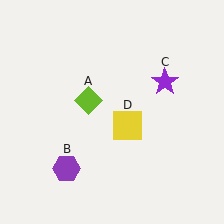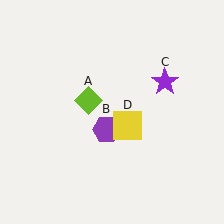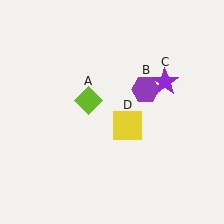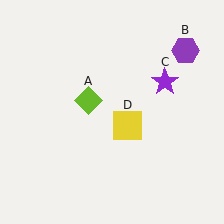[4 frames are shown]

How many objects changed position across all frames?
1 object changed position: purple hexagon (object B).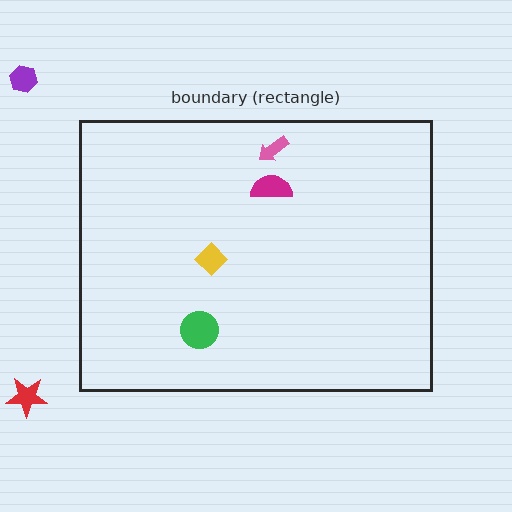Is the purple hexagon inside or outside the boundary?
Outside.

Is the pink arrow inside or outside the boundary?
Inside.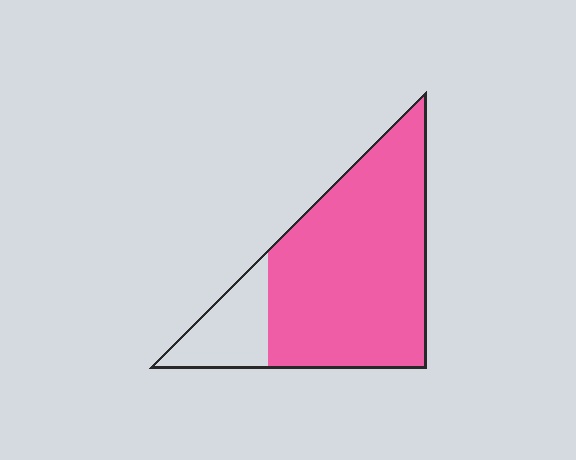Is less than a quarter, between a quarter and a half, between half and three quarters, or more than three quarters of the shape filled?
More than three quarters.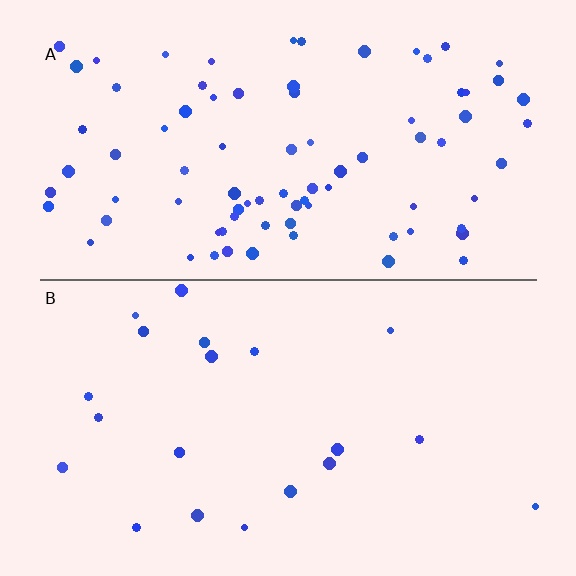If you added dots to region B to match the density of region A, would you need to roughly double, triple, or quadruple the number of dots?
Approximately quadruple.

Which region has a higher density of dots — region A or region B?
A (the top).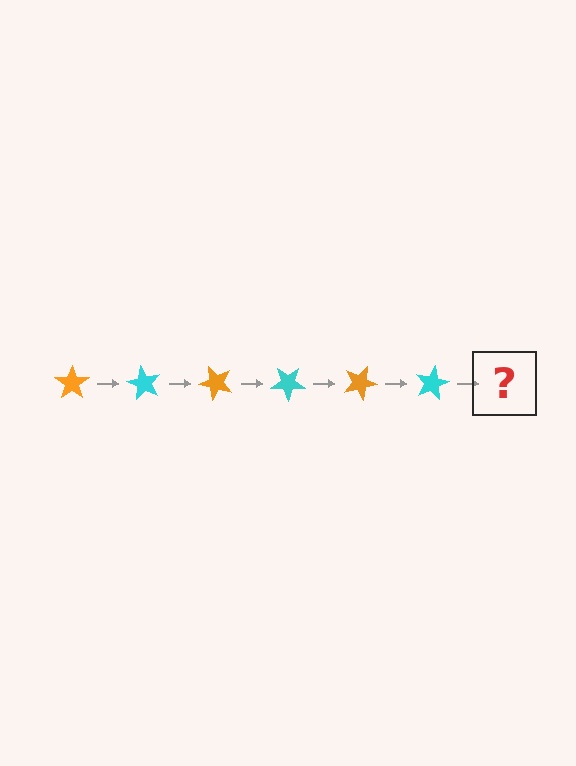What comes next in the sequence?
The next element should be an orange star, rotated 360 degrees from the start.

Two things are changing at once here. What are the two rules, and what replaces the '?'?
The two rules are that it rotates 60 degrees each step and the color cycles through orange and cyan. The '?' should be an orange star, rotated 360 degrees from the start.